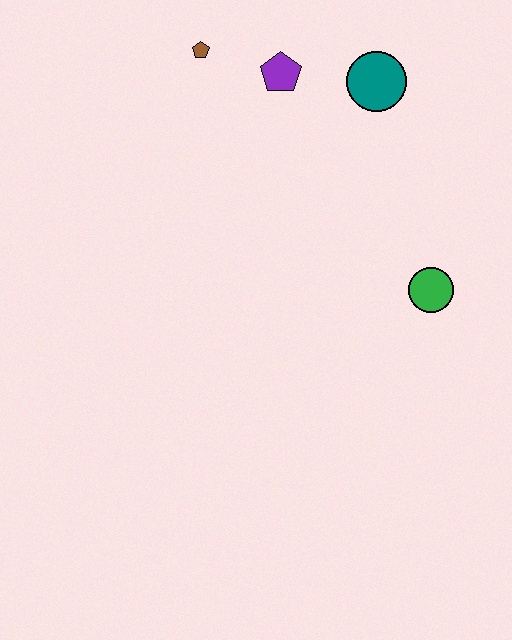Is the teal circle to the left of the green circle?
Yes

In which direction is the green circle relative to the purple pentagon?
The green circle is below the purple pentagon.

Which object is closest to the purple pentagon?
The brown pentagon is closest to the purple pentagon.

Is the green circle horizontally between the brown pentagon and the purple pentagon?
No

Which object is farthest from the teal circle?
The green circle is farthest from the teal circle.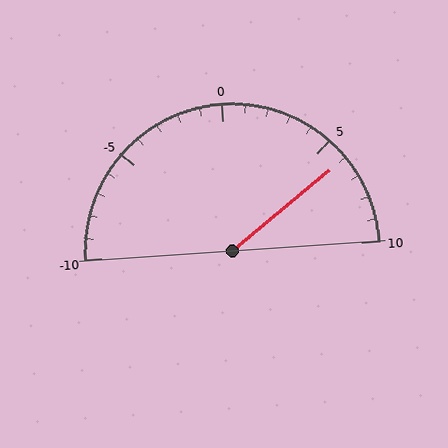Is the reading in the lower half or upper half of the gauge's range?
The reading is in the upper half of the range (-10 to 10).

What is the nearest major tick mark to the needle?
The nearest major tick mark is 5.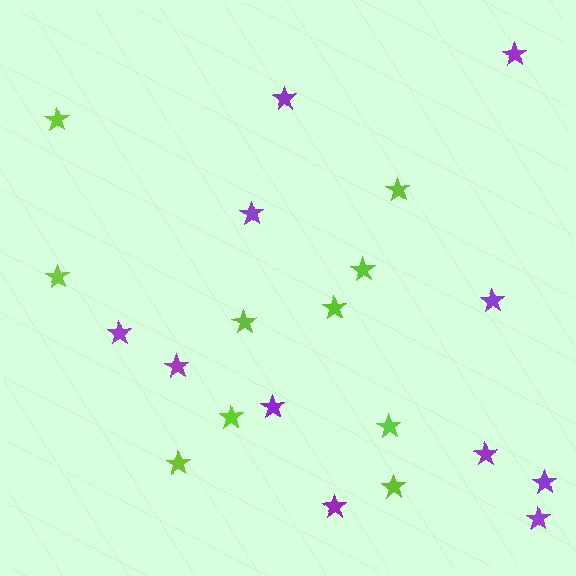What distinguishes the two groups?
There are 2 groups: one group of lime stars (10) and one group of purple stars (11).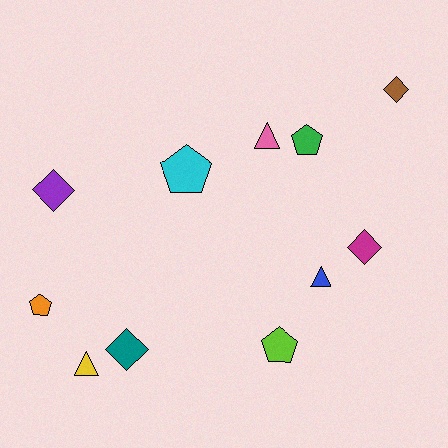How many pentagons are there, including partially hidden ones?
There are 4 pentagons.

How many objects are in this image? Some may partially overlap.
There are 11 objects.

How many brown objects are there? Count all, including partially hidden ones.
There is 1 brown object.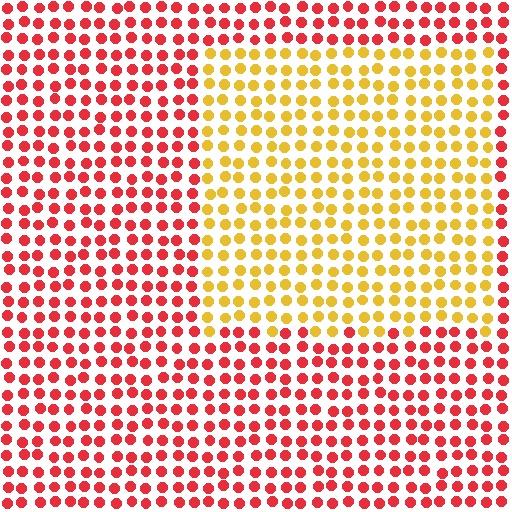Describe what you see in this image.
The image is filled with small red elements in a uniform arrangement. A rectangle-shaped region is visible where the elements are tinted to a slightly different hue, forming a subtle color boundary.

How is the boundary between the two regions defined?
The boundary is defined purely by a slight shift in hue (about 51 degrees). Spacing, size, and orientation are identical on both sides.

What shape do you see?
I see a rectangle.